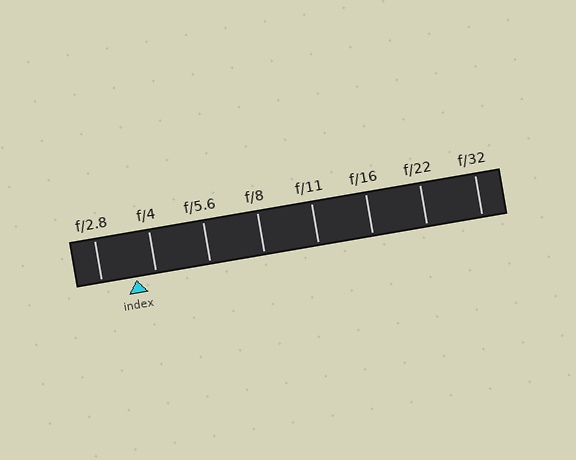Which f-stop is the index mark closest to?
The index mark is closest to f/4.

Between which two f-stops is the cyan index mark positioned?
The index mark is between f/2.8 and f/4.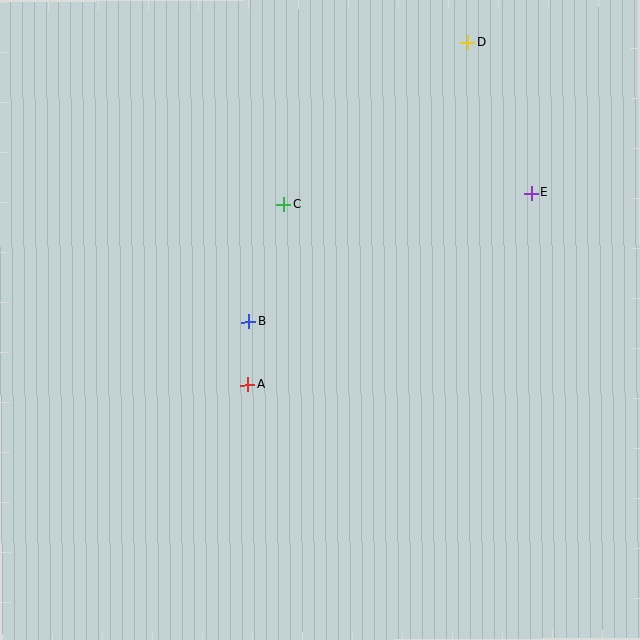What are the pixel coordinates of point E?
Point E is at (531, 193).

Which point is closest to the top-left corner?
Point C is closest to the top-left corner.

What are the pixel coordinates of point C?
Point C is at (284, 204).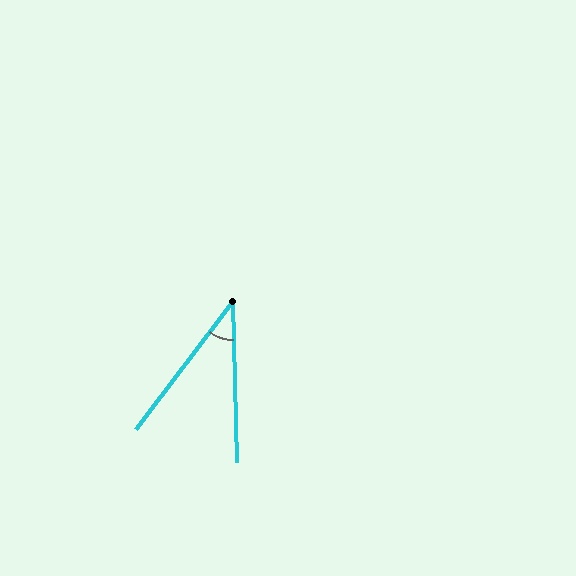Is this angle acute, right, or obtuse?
It is acute.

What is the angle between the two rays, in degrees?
Approximately 38 degrees.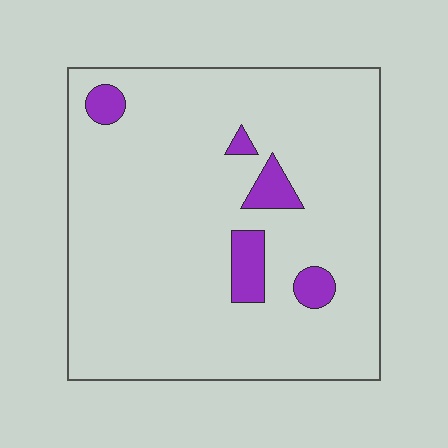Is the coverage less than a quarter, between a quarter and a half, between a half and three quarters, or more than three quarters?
Less than a quarter.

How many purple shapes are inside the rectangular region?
5.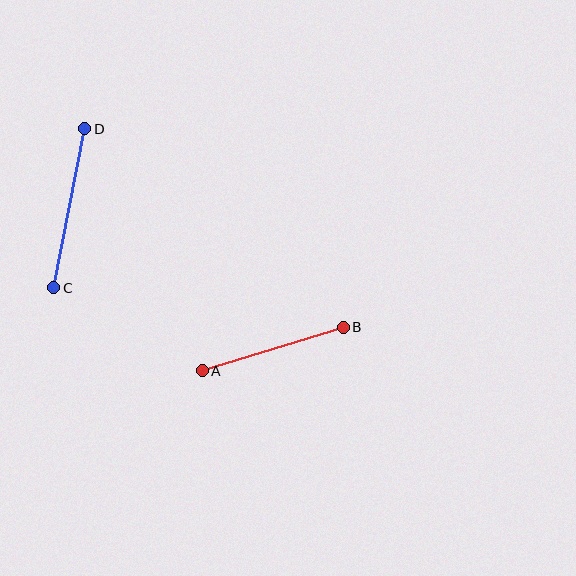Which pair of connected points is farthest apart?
Points C and D are farthest apart.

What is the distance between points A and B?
The distance is approximately 148 pixels.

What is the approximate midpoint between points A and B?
The midpoint is at approximately (273, 349) pixels.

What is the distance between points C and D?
The distance is approximately 162 pixels.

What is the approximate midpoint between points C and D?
The midpoint is at approximately (69, 208) pixels.